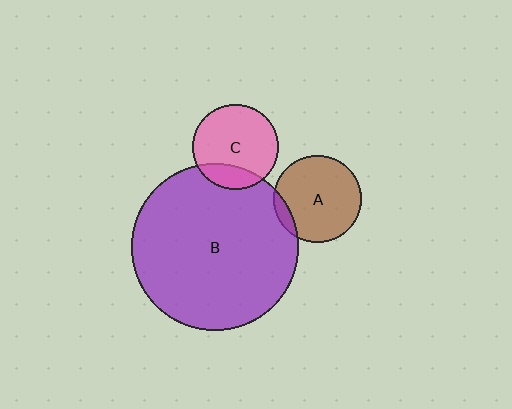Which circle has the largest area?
Circle B (purple).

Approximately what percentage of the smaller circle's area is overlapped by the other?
Approximately 10%.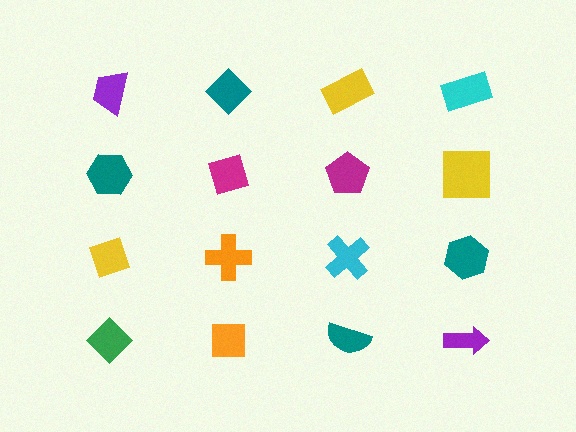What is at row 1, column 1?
A purple trapezoid.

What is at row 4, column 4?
A purple arrow.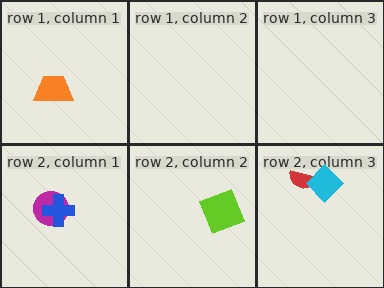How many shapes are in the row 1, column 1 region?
1.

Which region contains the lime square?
The row 2, column 2 region.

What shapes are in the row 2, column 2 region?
The lime square.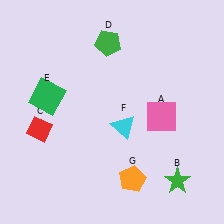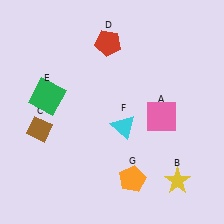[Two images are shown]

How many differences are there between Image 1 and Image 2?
There are 3 differences between the two images.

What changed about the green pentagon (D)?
In Image 1, D is green. In Image 2, it changed to red.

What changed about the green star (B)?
In Image 1, B is green. In Image 2, it changed to yellow.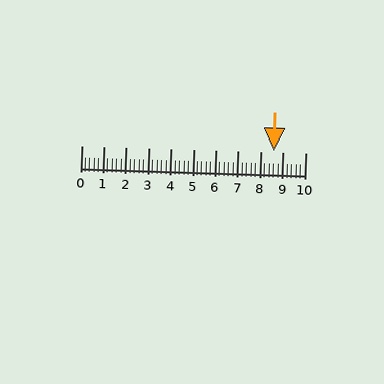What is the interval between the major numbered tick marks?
The major tick marks are spaced 1 units apart.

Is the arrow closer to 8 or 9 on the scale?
The arrow is closer to 9.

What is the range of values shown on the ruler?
The ruler shows values from 0 to 10.